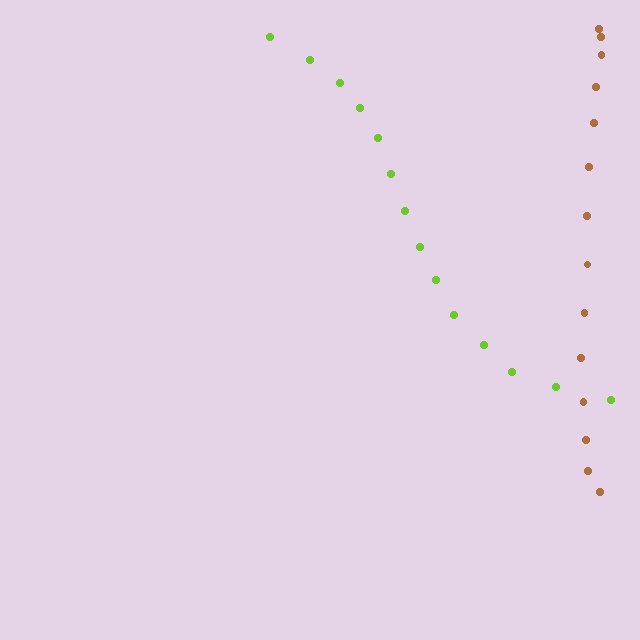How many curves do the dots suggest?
There are 2 distinct paths.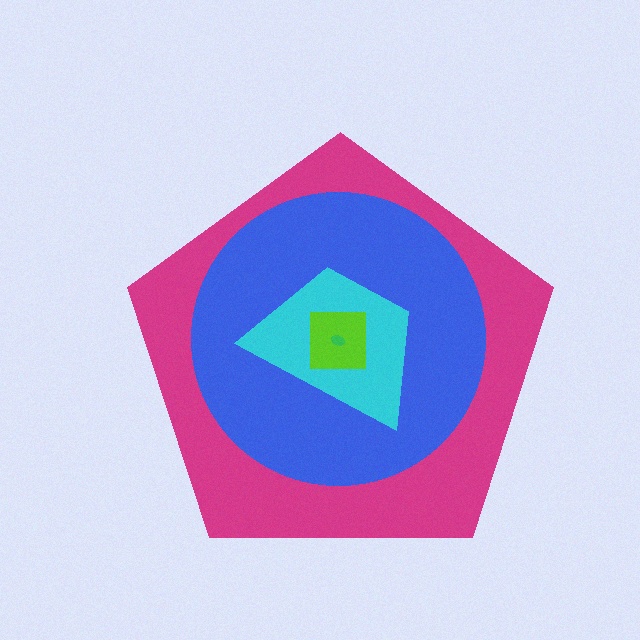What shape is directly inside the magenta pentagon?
The blue circle.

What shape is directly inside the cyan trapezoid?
The lime square.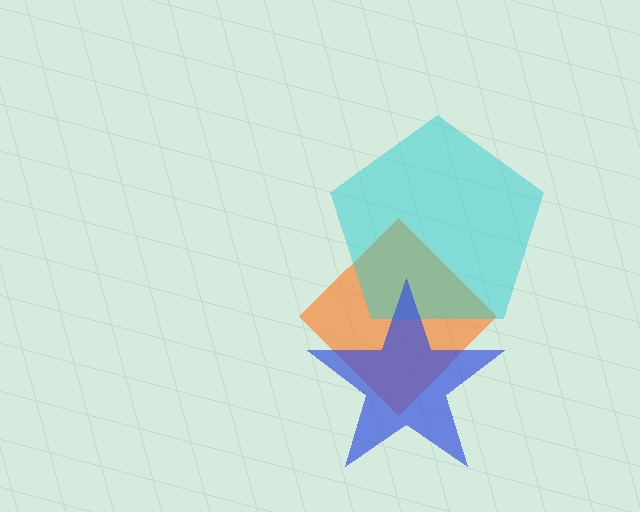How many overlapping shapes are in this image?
There are 3 overlapping shapes in the image.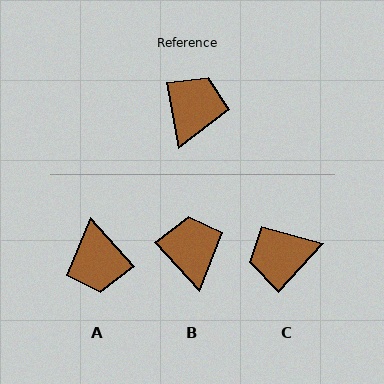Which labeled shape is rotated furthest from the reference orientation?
A, about 149 degrees away.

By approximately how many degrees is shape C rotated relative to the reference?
Approximately 127 degrees counter-clockwise.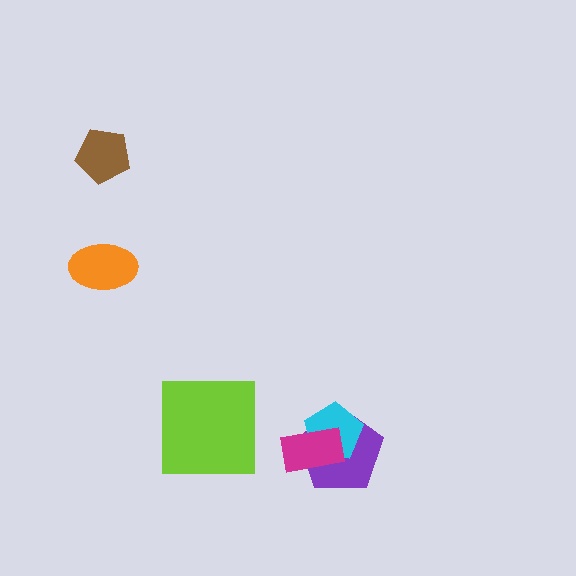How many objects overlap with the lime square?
0 objects overlap with the lime square.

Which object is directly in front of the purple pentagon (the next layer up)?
The cyan pentagon is directly in front of the purple pentagon.